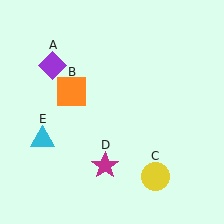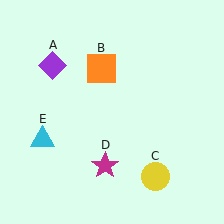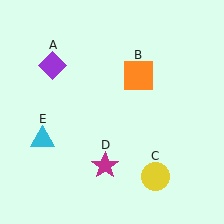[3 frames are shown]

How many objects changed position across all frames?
1 object changed position: orange square (object B).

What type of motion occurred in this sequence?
The orange square (object B) rotated clockwise around the center of the scene.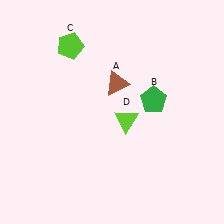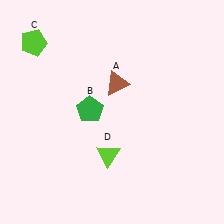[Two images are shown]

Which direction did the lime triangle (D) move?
The lime triangle (D) moved down.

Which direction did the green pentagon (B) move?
The green pentagon (B) moved left.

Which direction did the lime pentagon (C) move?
The lime pentagon (C) moved left.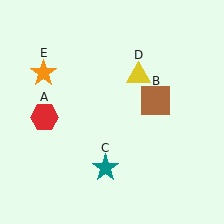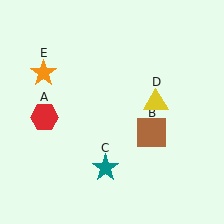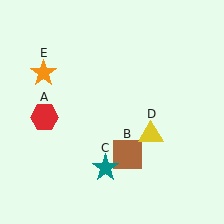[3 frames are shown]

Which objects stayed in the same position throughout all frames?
Red hexagon (object A) and teal star (object C) and orange star (object E) remained stationary.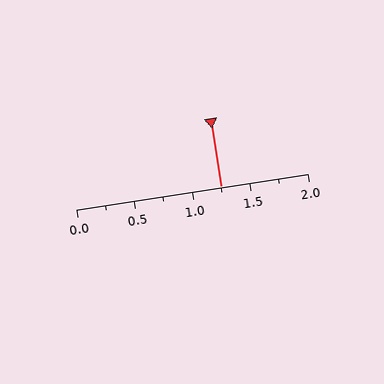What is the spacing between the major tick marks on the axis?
The major ticks are spaced 0.5 apart.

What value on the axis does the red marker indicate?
The marker indicates approximately 1.25.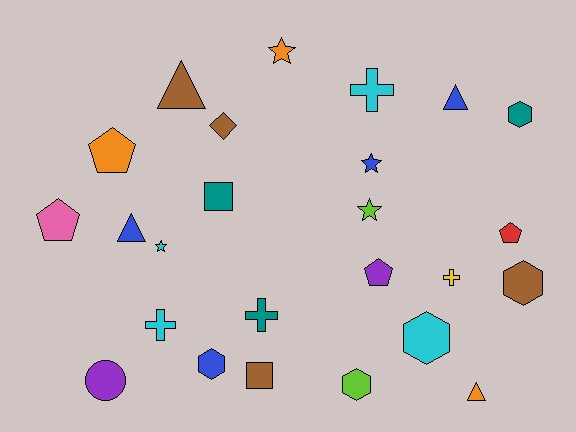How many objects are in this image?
There are 25 objects.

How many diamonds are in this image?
There is 1 diamond.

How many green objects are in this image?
There are no green objects.